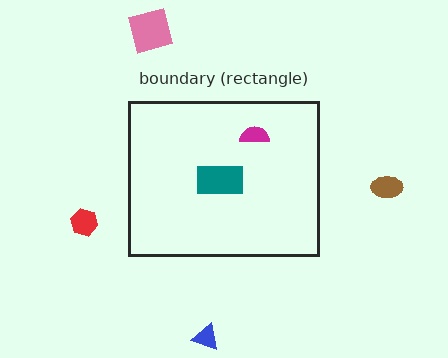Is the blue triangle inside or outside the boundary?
Outside.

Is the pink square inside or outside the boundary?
Outside.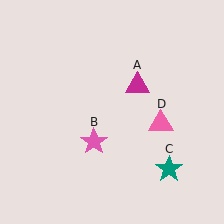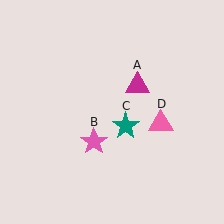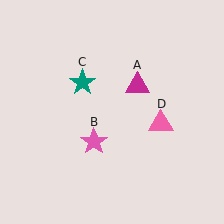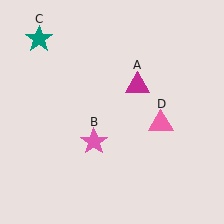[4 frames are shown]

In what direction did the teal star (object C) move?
The teal star (object C) moved up and to the left.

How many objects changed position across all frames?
1 object changed position: teal star (object C).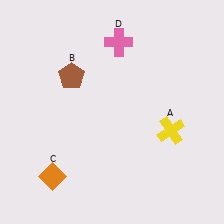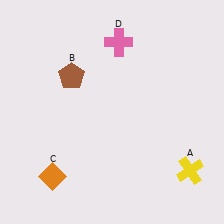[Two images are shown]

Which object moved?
The yellow cross (A) moved down.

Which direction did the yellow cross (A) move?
The yellow cross (A) moved down.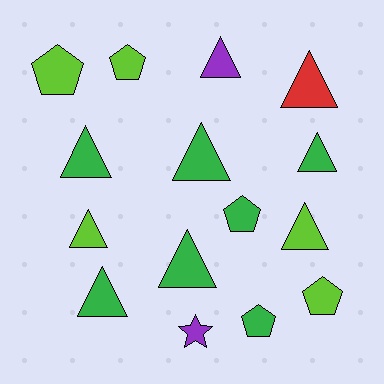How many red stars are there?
There are no red stars.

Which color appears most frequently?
Green, with 7 objects.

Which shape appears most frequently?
Triangle, with 9 objects.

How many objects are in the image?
There are 15 objects.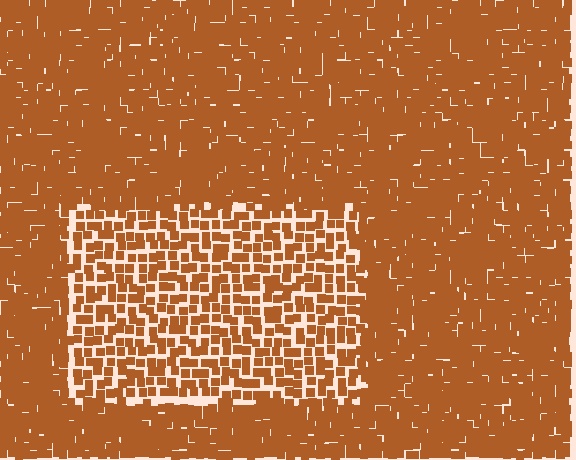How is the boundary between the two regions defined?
The boundary is defined by a change in element density (approximately 2.0x ratio). All elements are the same color, size, and shape.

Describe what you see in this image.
The image contains small brown elements arranged at two different densities. A rectangle-shaped region is visible where the elements are less densely packed than the surrounding area.